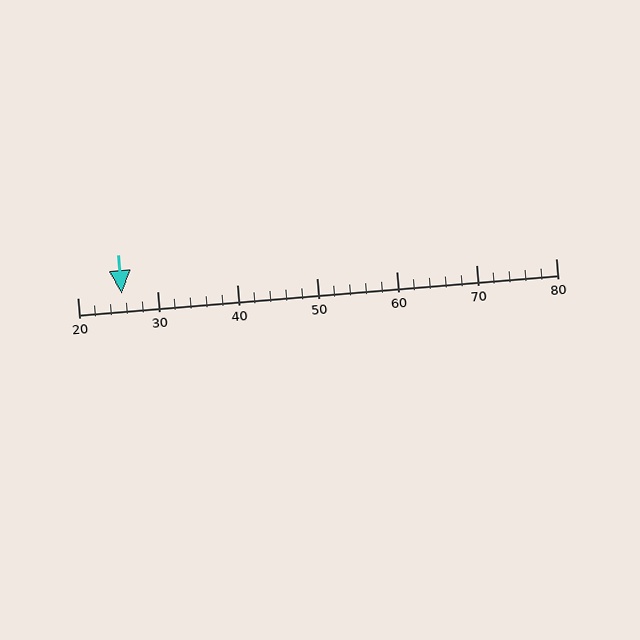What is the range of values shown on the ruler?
The ruler shows values from 20 to 80.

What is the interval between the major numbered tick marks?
The major tick marks are spaced 10 units apart.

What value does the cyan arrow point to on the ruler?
The cyan arrow points to approximately 26.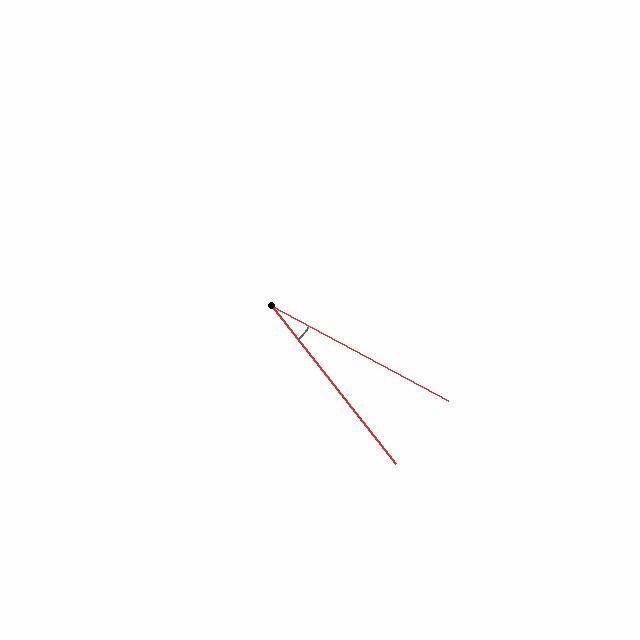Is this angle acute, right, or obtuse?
It is acute.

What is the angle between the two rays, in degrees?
Approximately 24 degrees.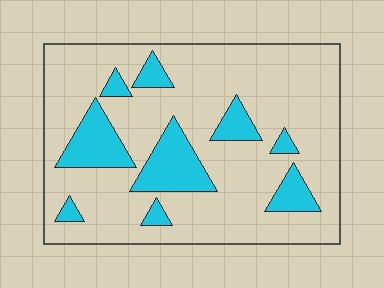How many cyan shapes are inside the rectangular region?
9.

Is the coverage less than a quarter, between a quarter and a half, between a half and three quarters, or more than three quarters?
Less than a quarter.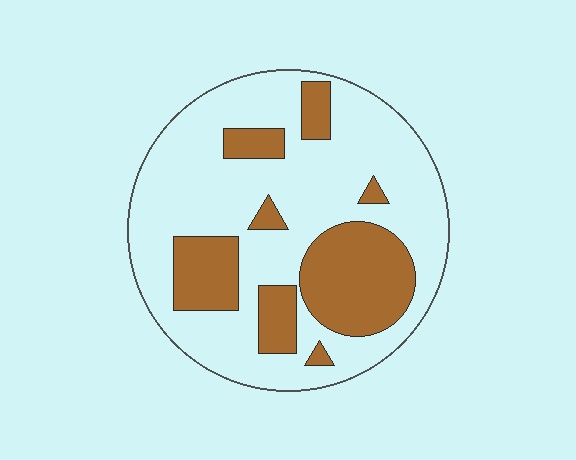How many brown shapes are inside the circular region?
8.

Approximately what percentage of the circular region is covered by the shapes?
Approximately 30%.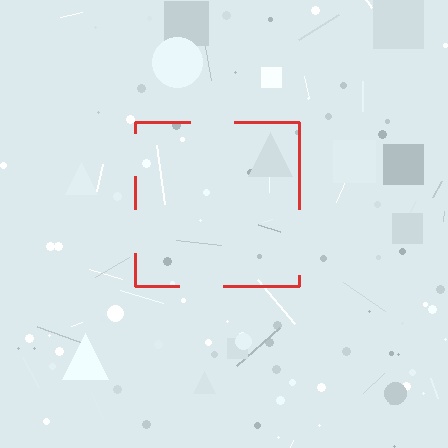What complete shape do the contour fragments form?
The contour fragments form a square.